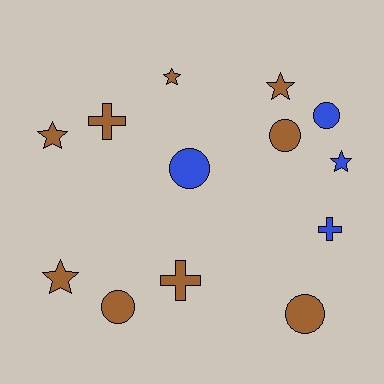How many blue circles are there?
There are 2 blue circles.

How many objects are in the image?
There are 13 objects.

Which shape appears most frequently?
Circle, with 5 objects.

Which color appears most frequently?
Brown, with 9 objects.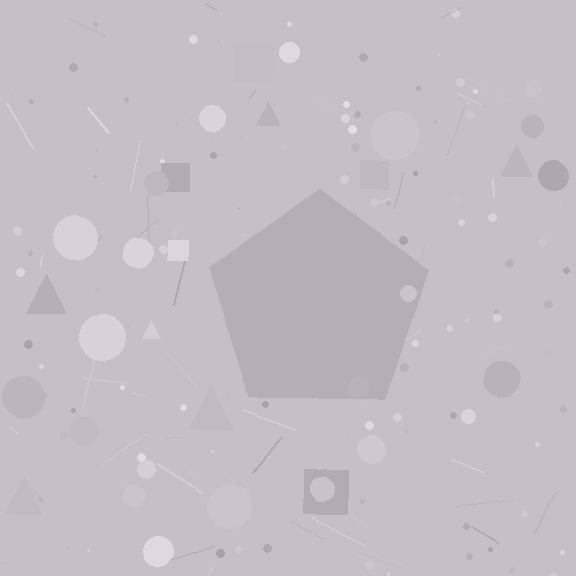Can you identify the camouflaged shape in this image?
The camouflaged shape is a pentagon.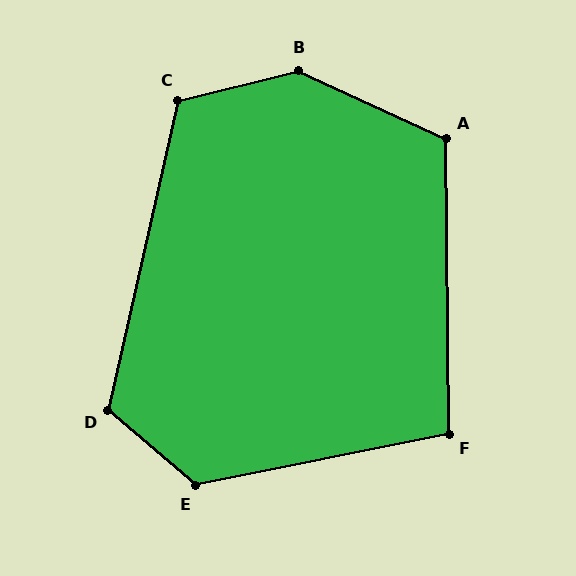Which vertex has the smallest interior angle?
F, at approximately 101 degrees.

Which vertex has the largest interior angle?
B, at approximately 141 degrees.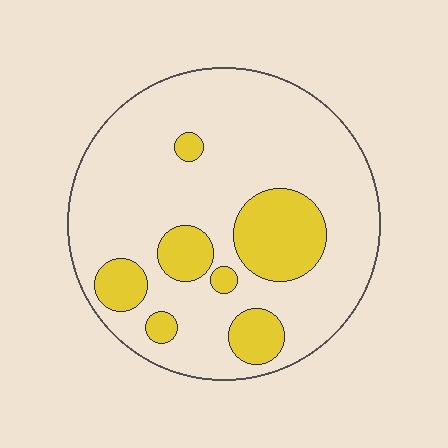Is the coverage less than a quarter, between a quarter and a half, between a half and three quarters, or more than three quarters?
Less than a quarter.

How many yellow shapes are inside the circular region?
7.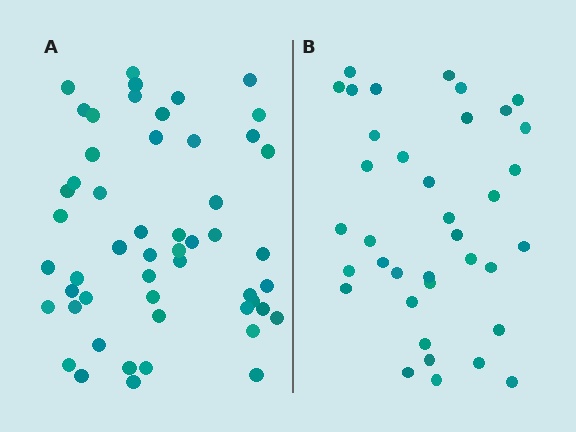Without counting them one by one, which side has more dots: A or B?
Region A (the left region) has more dots.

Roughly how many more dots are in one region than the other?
Region A has approximately 15 more dots than region B.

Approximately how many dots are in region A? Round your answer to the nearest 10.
About 50 dots. (The exact count is 52, which rounds to 50.)